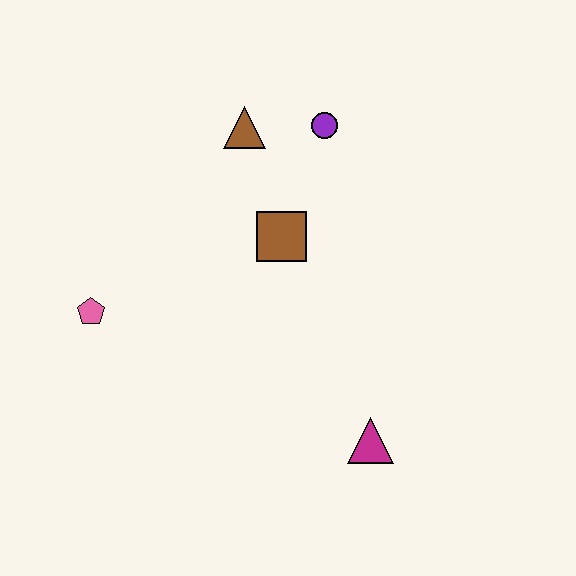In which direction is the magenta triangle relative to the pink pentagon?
The magenta triangle is to the right of the pink pentagon.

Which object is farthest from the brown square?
The magenta triangle is farthest from the brown square.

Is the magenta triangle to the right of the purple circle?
Yes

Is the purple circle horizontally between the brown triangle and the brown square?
No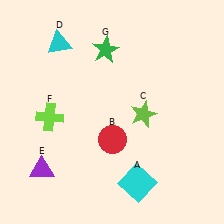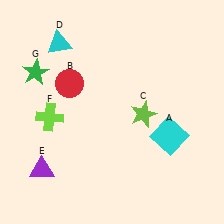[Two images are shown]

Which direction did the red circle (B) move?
The red circle (B) moved up.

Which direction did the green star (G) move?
The green star (G) moved left.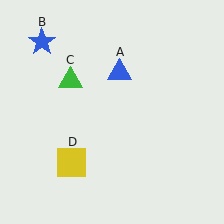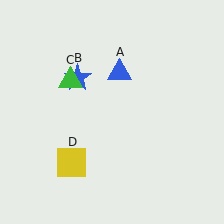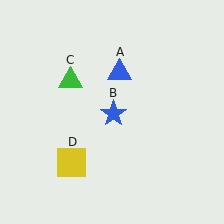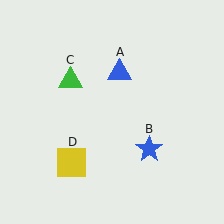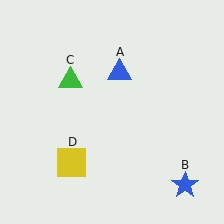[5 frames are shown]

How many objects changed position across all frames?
1 object changed position: blue star (object B).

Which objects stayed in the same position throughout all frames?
Blue triangle (object A) and green triangle (object C) and yellow square (object D) remained stationary.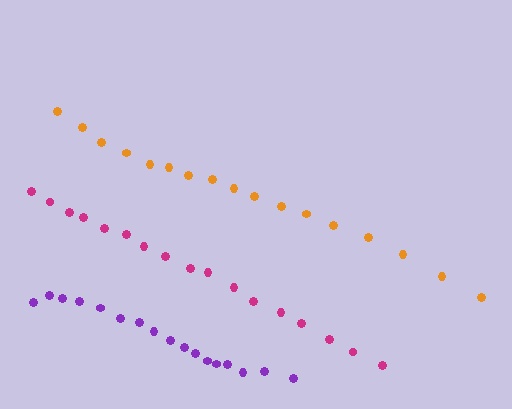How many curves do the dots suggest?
There are 3 distinct paths.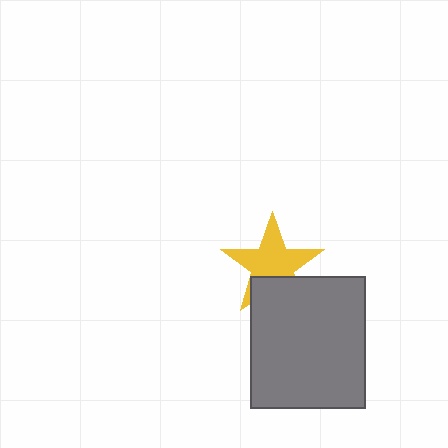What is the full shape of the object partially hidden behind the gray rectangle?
The partially hidden object is a yellow star.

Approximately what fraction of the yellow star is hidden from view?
Roughly 31% of the yellow star is hidden behind the gray rectangle.